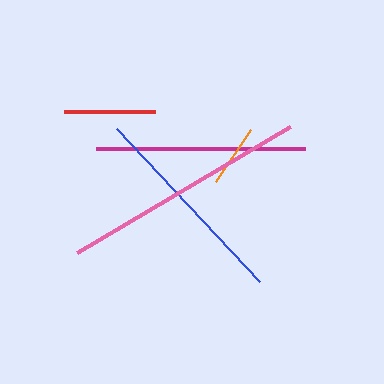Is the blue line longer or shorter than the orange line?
The blue line is longer than the orange line.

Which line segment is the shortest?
The orange line is the shortest at approximately 64 pixels.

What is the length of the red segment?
The red segment is approximately 92 pixels long.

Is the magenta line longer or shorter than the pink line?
The pink line is longer than the magenta line.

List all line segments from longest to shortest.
From longest to shortest: pink, blue, magenta, red, orange.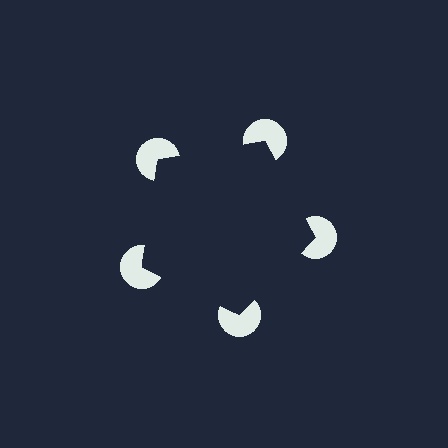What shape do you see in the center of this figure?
An illusory pentagon — its edges are inferred from the aligned wedge cuts in the pac-man discs, not physically drawn.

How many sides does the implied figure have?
5 sides.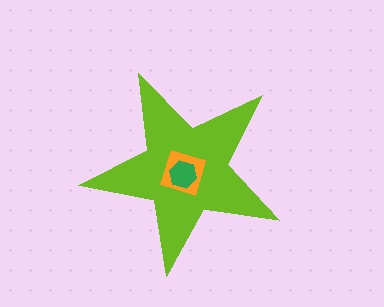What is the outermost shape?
The lime star.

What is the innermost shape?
The green hexagon.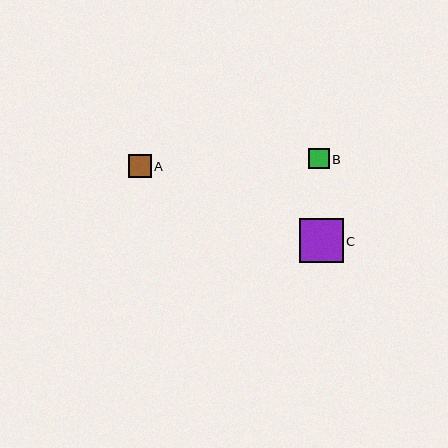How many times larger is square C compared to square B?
Square C is approximately 2.2 times the size of square B.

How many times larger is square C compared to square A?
Square C is approximately 1.9 times the size of square A.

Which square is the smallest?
Square B is the smallest with a size of approximately 20 pixels.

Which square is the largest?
Square C is the largest with a size of approximately 44 pixels.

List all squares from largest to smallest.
From largest to smallest: C, A, B.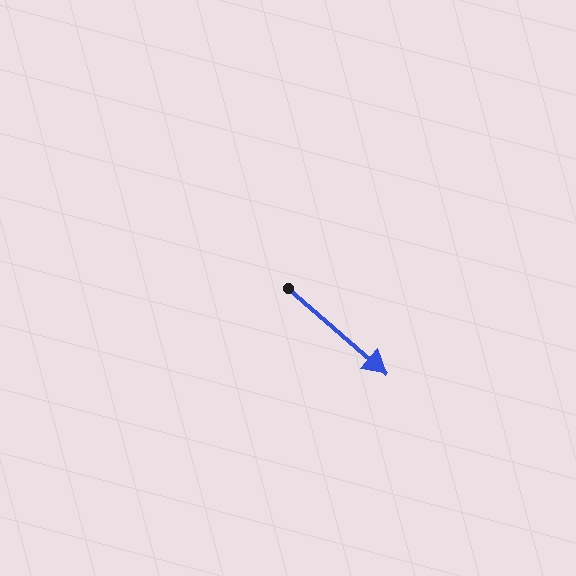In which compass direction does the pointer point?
Southeast.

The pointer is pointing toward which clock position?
Roughly 4 o'clock.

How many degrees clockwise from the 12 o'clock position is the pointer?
Approximately 131 degrees.